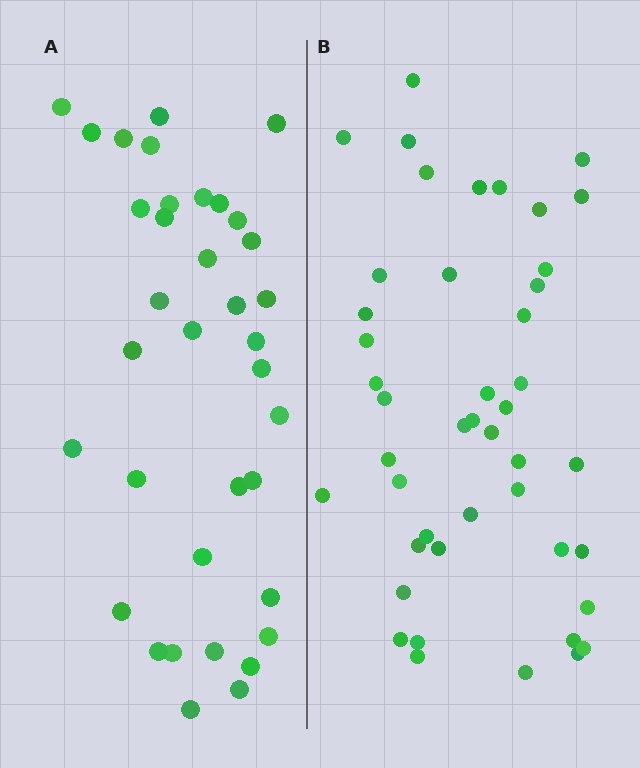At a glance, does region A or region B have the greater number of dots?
Region B (the right region) has more dots.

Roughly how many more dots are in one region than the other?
Region B has roughly 8 or so more dots than region A.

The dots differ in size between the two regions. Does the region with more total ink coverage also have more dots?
No. Region A has more total ink coverage because its dots are larger, but region B actually contains more individual dots. Total area can be misleading — the number of items is what matters here.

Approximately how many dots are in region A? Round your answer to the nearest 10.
About 40 dots. (The exact count is 36, which rounds to 40.)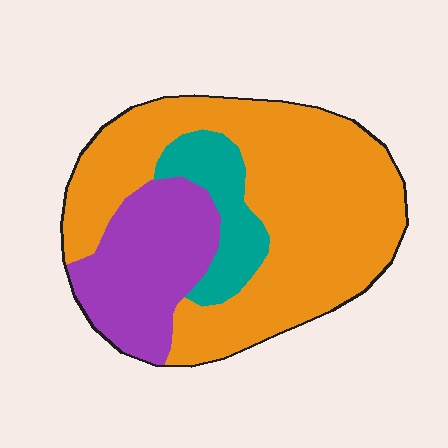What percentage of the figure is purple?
Purple takes up about one quarter (1/4) of the figure.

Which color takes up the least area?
Teal, at roughly 15%.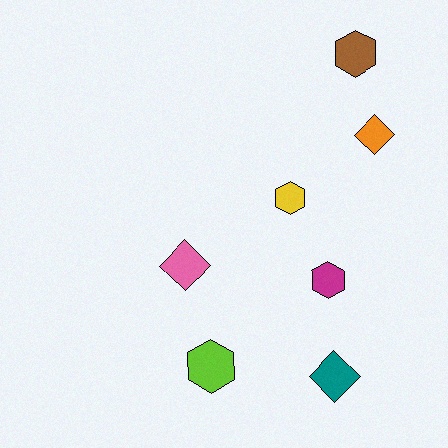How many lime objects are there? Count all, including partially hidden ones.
There is 1 lime object.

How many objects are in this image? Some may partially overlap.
There are 7 objects.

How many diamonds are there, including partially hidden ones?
There are 3 diamonds.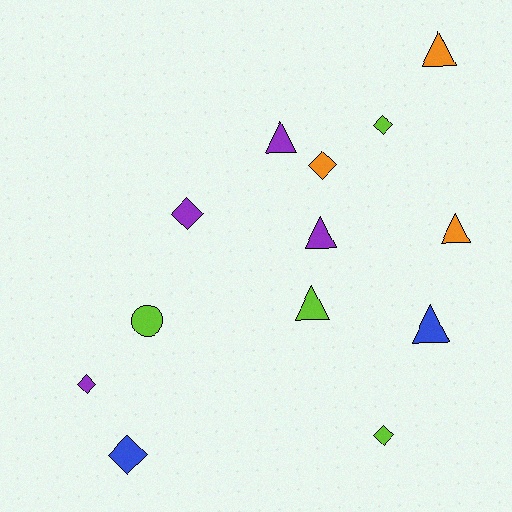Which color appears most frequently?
Lime, with 4 objects.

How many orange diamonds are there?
There is 1 orange diamond.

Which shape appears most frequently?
Diamond, with 6 objects.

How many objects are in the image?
There are 13 objects.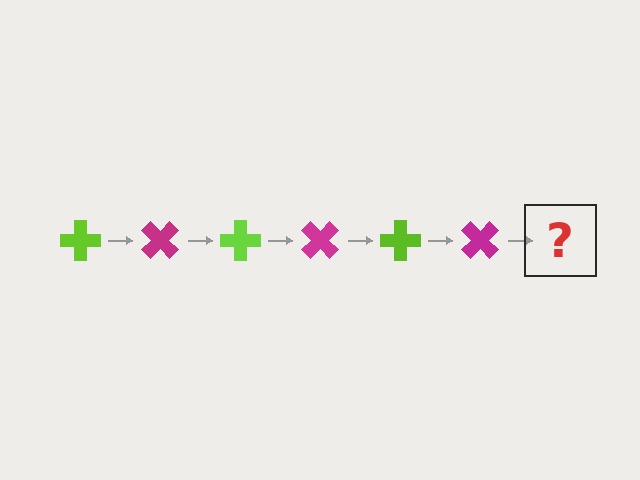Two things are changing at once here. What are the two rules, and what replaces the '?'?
The two rules are that it rotates 45 degrees each step and the color cycles through lime and magenta. The '?' should be a lime cross, rotated 270 degrees from the start.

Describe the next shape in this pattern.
It should be a lime cross, rotated 270 degrees from the start.